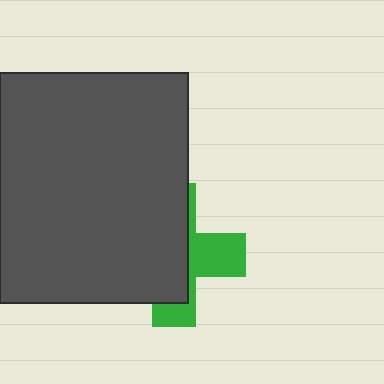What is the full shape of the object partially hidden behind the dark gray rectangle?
The partially hidden object is a green cross.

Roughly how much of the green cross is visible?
A small part of it is visible (roughly 37%).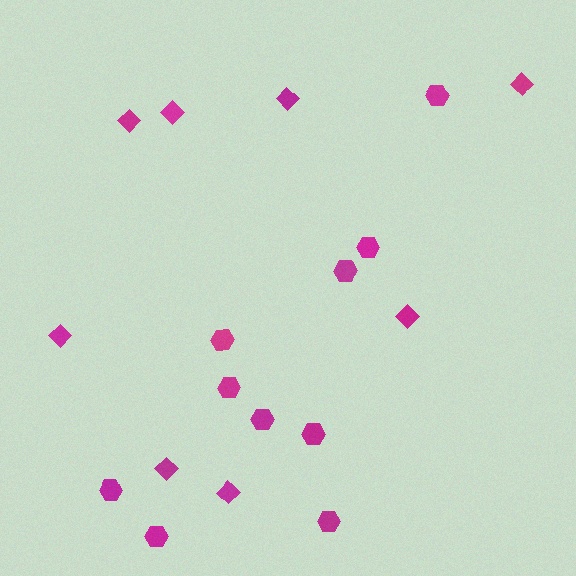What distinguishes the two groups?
There are 2 groups: one group of diamonds (8) and one group of hexagons (10).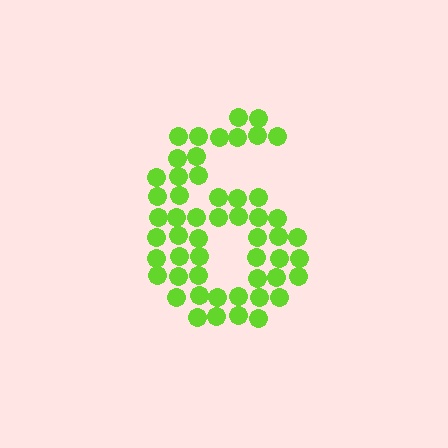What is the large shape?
The large shape is the digit 6.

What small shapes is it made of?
It is made of small circles.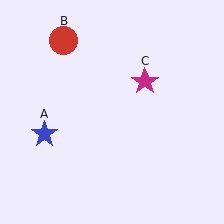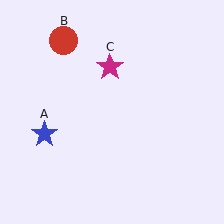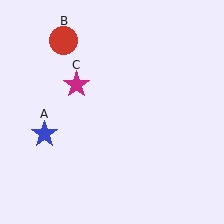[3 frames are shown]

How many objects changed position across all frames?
1 object changed position: magenta star (object C).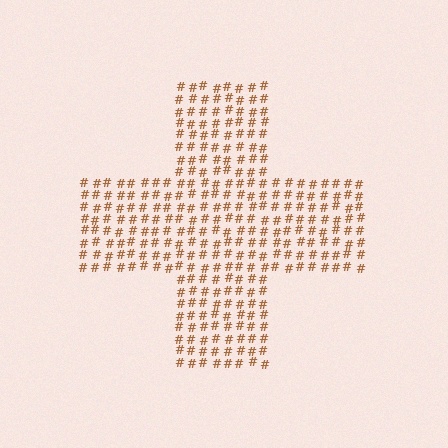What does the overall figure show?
The overall figure shows a cross.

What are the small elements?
The small elements are hash symbols.